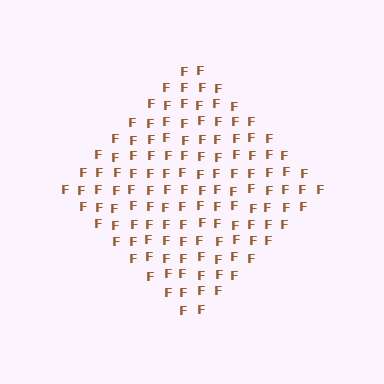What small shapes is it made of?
It is made of small letter F's.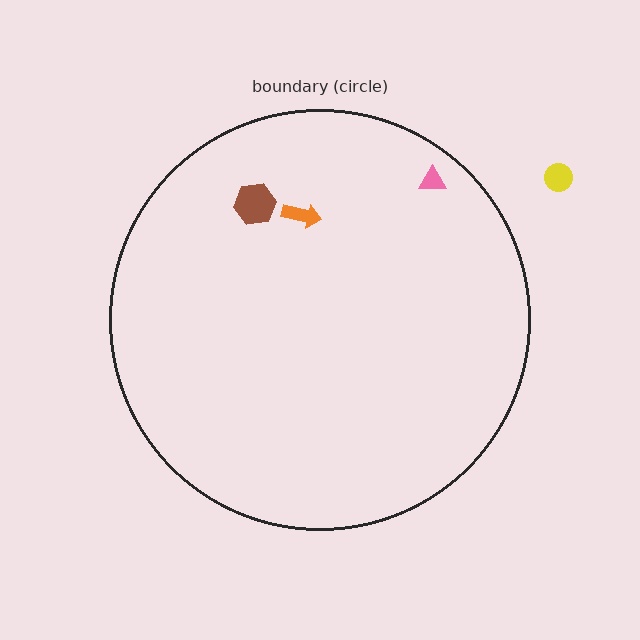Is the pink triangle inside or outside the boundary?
Inside.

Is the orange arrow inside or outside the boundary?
Inside.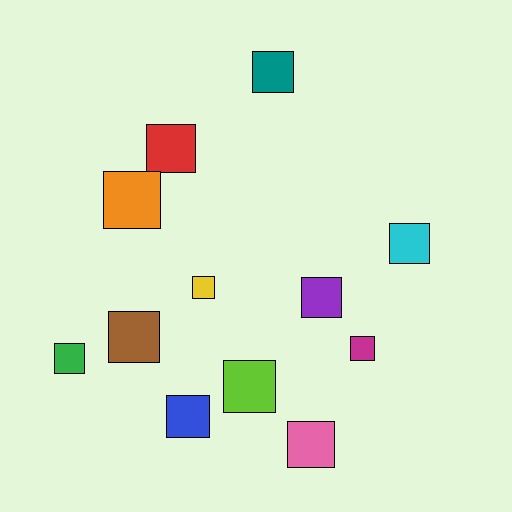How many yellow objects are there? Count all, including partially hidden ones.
There is 1 yellow object.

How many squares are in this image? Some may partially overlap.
There are 12 squares.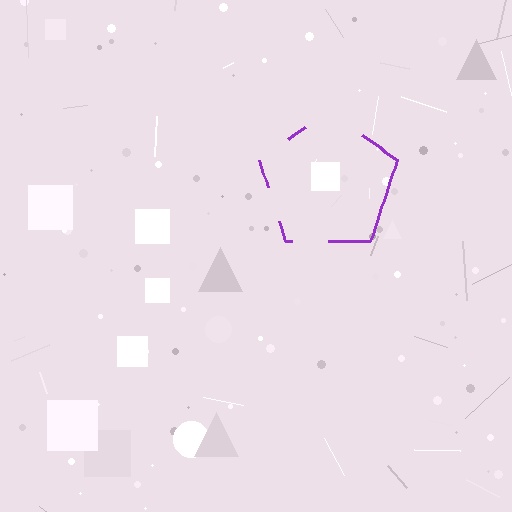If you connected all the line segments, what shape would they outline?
They would outline a pentagon.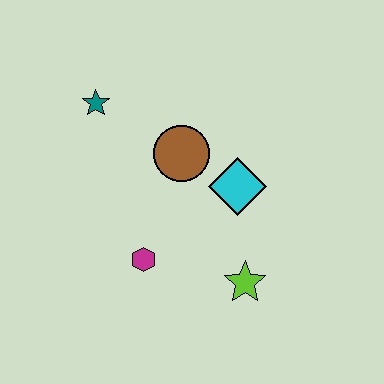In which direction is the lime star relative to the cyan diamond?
The lime star is below the cyan diamond.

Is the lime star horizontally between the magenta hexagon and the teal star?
No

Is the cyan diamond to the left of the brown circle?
No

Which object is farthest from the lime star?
The teal star is farthest from the lime star.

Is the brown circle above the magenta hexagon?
Yes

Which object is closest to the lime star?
The cyan diamond is closest to the lime star.